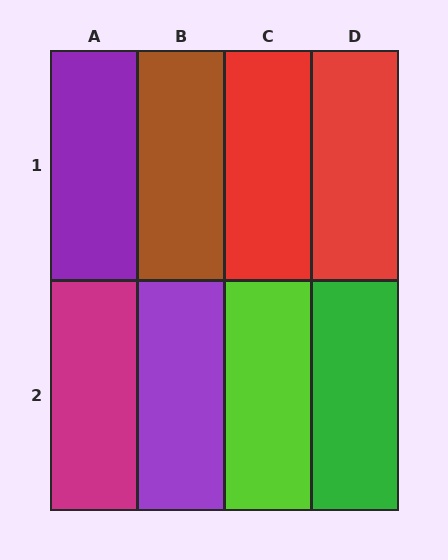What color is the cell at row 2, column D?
Green.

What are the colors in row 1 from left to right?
Purple, brown, red, red.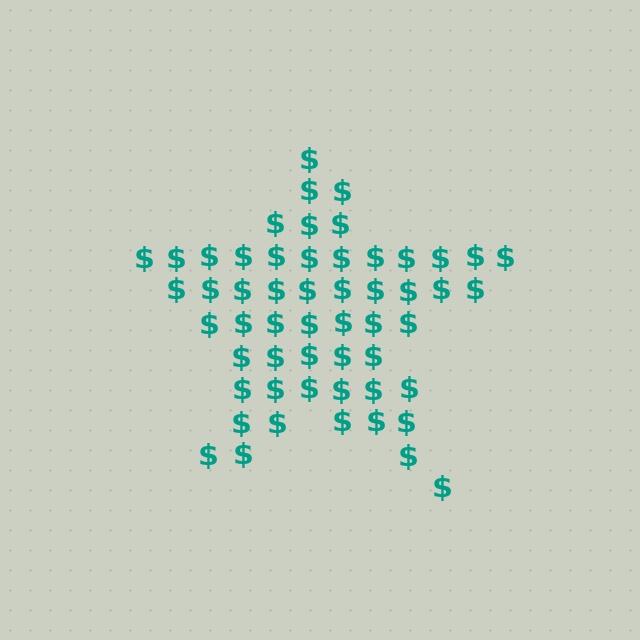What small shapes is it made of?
It is made of small dollar signs.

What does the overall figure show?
The overall figure shows a star.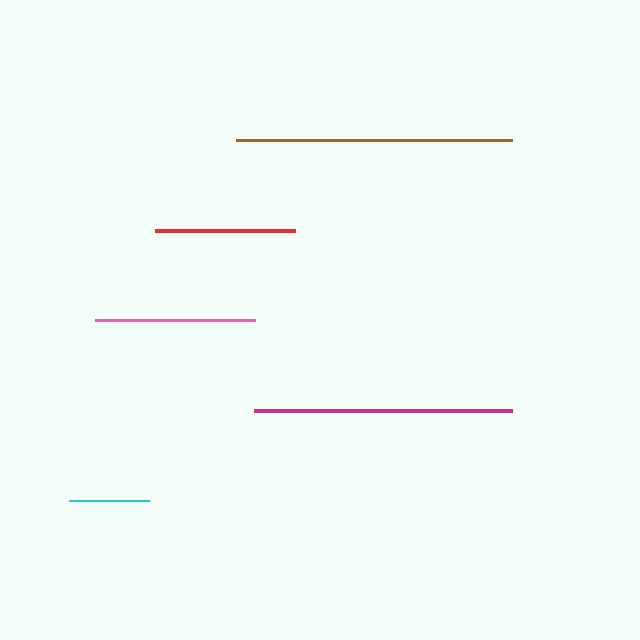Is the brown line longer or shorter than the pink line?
The brown line is longer than the pink line.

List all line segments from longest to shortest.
From longest to shortest: brown, magenta, pink, red, cyan.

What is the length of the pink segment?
The pink segment is approximately 160 pixels long.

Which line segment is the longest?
The brown line is the longest at approximately 276 pixels.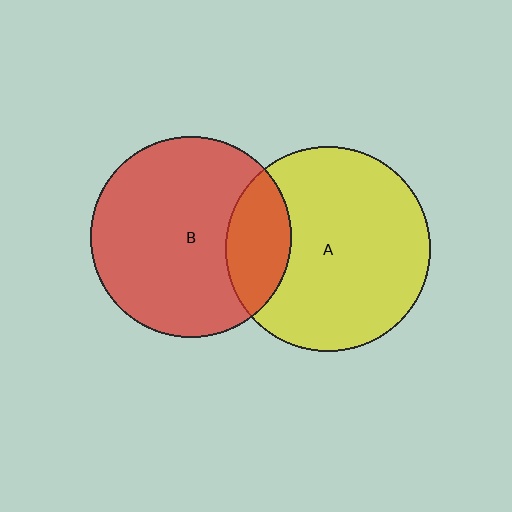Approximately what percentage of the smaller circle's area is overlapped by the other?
Approximately 20%.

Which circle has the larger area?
Circle A (yellow).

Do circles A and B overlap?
Yes.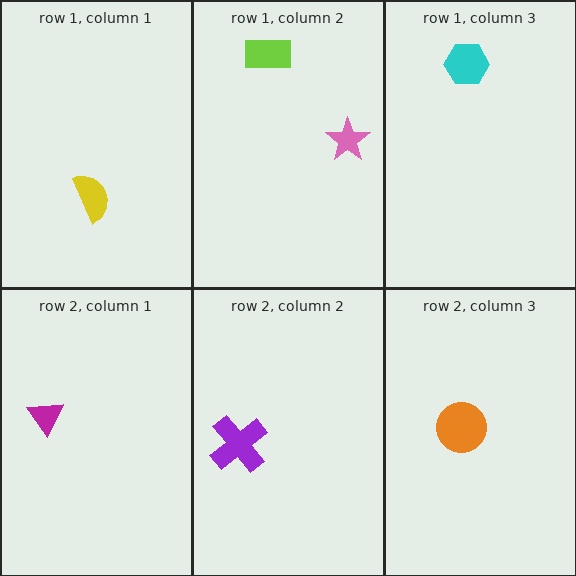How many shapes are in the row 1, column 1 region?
1.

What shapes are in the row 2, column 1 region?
The magenta triangle.